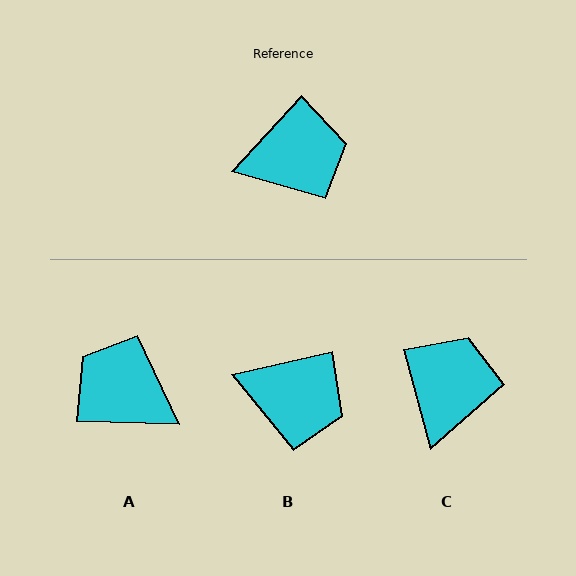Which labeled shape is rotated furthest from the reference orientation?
A, about 131 degrees away.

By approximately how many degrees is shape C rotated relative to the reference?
Approximately 57 degrees counter-clockwise.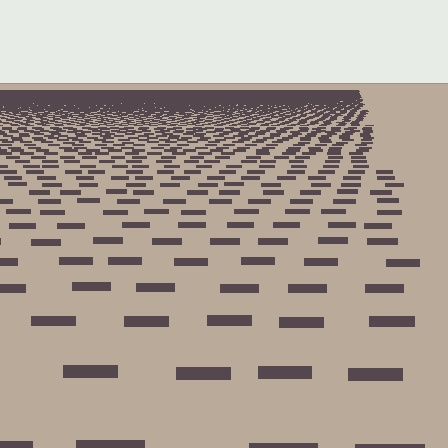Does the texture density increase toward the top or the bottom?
Density increases toward the top.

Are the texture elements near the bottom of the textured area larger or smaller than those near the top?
Larger. Near the bottom, elements are closer to the viewer and appear at a bigger on-screen size.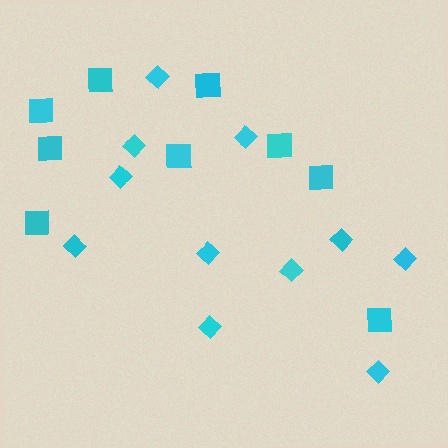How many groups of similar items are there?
There are 2 groups: one group of diamonds (11) and one group of squares (9).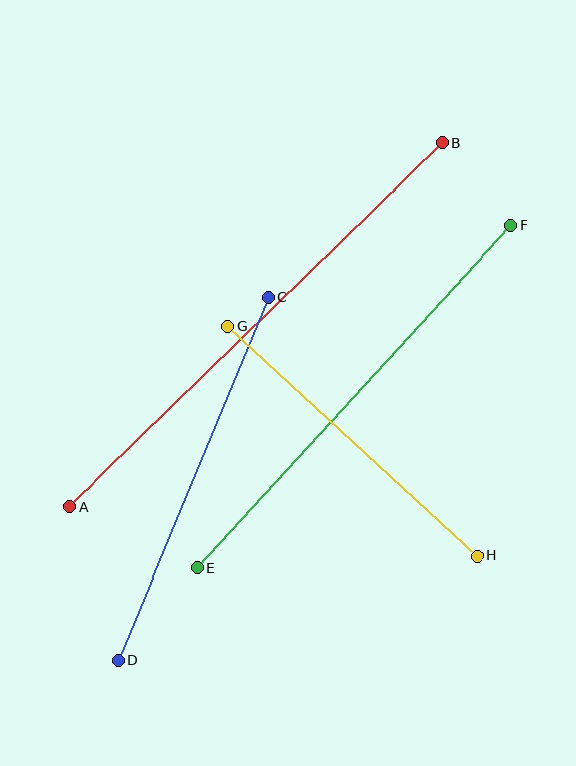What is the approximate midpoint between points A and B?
The midpoint is at approximately (256, 324) pixels.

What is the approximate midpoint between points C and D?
The midpoint is at approximately (193, 479) pixels.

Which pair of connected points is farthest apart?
Points A and B are farthest apart.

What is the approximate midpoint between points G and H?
The midpoint is at approximately (353, 441) pixels.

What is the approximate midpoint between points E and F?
The midpoint is at approximately (354, 397) pixels.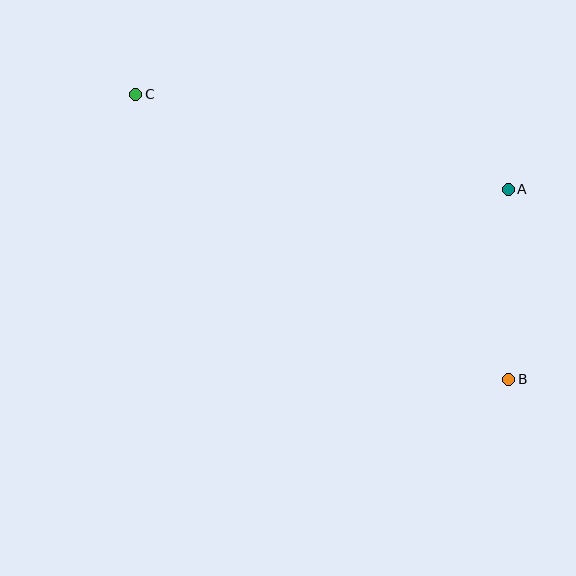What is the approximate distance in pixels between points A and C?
The distance between A and C is approximately 384 pixels.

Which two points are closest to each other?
Points A and B are closest to each other.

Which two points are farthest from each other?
Points B and C are farthest from each other.